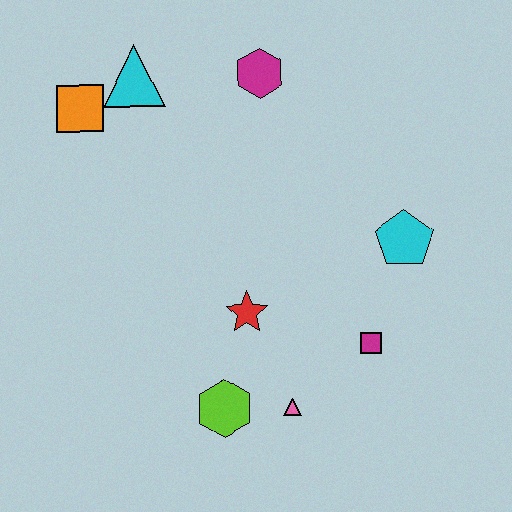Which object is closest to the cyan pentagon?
The magenta square is closest to the cyan pentagon.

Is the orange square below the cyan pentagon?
No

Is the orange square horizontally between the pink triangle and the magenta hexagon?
No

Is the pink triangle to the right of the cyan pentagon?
No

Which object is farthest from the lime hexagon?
The cyan triangle is farthest from the lime hexagon.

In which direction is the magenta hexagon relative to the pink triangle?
The magenta hexagon is above the pink triangle.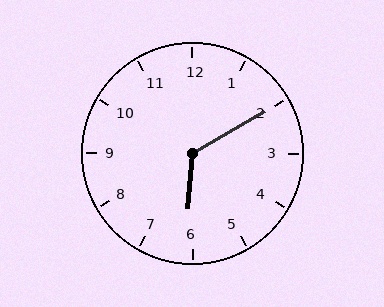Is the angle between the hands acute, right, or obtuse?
It is obtuse.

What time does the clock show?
6:10.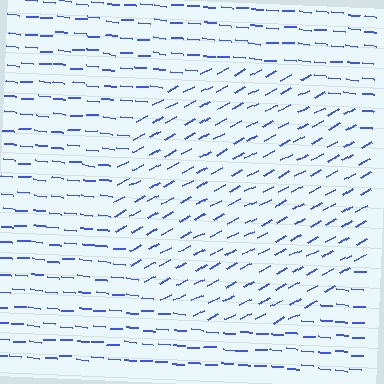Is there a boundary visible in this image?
Yes, there is a texture boundary formed by a change in line orientation.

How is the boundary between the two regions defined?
The boundary is defined purely by a change in line orientation (approximately 32 degrees difference). All lines are the same color and thickness.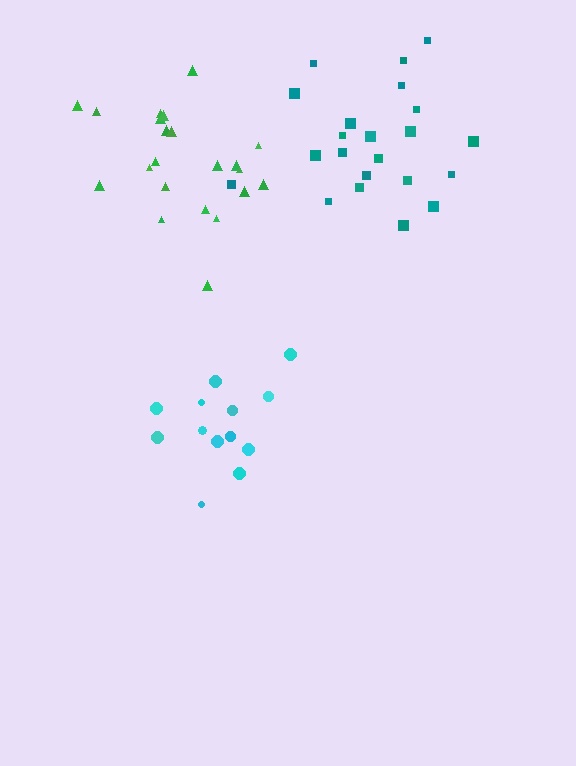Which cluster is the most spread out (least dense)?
Cyan.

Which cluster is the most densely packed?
Green.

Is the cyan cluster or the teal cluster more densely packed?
Teal.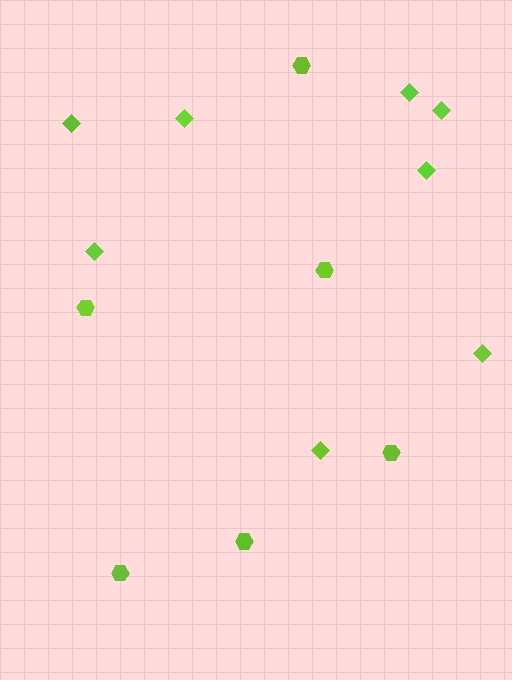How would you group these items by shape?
There are 2 groups: one group of hexagons (6) and one group of diamonds (8).